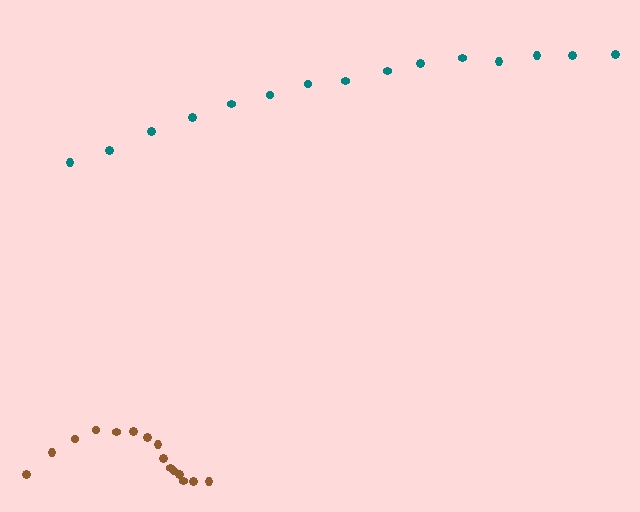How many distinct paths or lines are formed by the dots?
There are 2 distinct paths.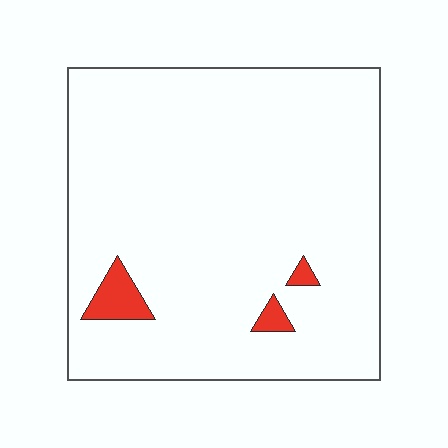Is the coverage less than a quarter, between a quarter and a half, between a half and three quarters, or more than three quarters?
Less than a quarter.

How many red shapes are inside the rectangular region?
3.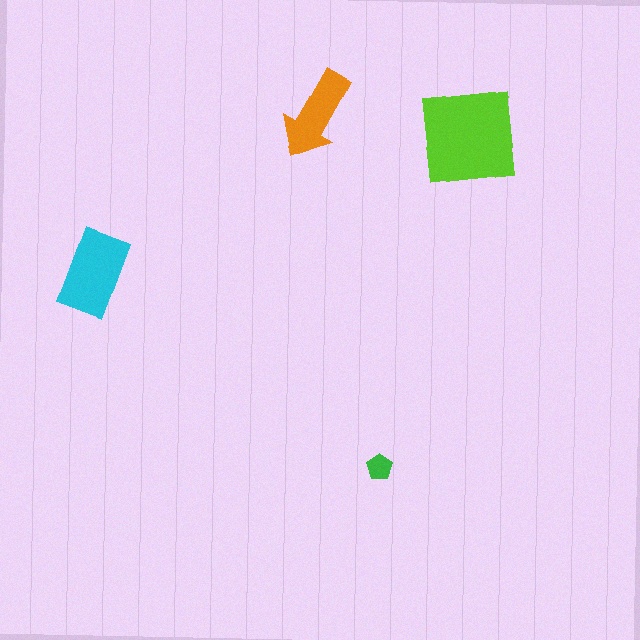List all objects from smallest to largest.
The green pentagon, the orange arrow, the cyan rectangle, the lime square.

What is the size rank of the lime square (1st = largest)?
1st.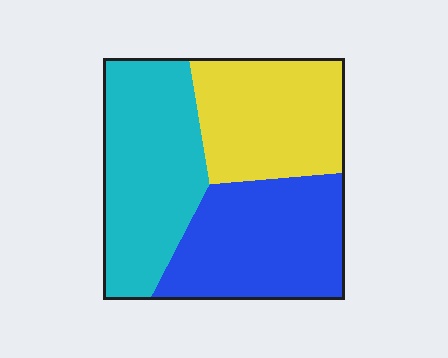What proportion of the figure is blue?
Blue covers roughly 35% of the figure.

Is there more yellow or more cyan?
Cyan.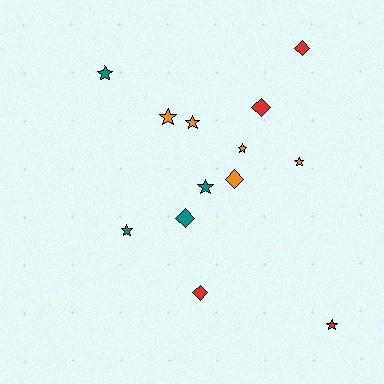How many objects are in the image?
There are 13 objects.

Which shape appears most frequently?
Star, with 8 objects.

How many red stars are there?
There is 1 red star.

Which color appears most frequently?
Orange, with 5 objects.